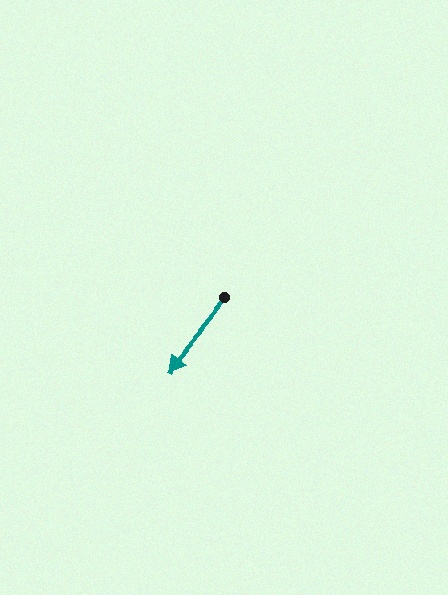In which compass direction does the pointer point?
Southwest.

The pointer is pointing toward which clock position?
Roughly 7 o'clock.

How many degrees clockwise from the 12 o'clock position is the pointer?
Approximately 219 degrees.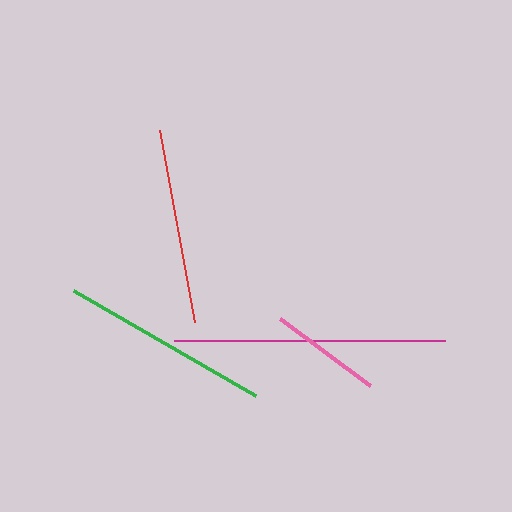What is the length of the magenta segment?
The magenta segment is approximately 271 pixels long.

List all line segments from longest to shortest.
From longest to shortest: magenta, green, red, pink.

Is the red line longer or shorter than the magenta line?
The magenta line is longer than the red line.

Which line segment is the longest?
The magenta line is the longest at approximately 271 pixels.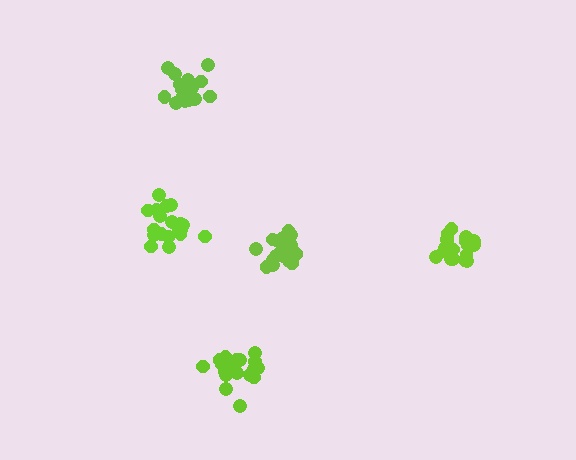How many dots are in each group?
Group 1: 20 dots, Group 2: 20 dots, Group 3: 17 dots, Group 4: 21 dots, Group 5: 19 dots (97 total).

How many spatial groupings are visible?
There are 5 spatial groupings.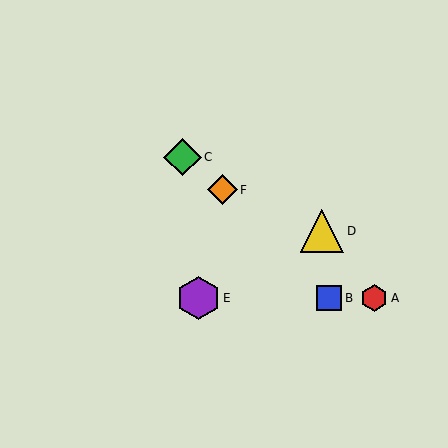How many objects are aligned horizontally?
3 objects (A, B, E) are aligned horizontally.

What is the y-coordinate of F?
Object F is at y≈190.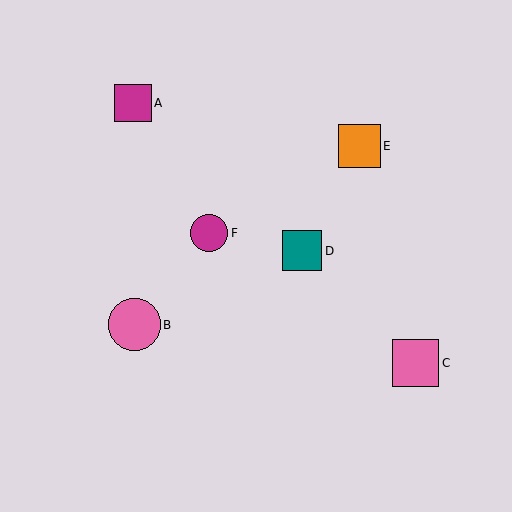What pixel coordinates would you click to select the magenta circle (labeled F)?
Click at (209, 233) to select the magenta circle F.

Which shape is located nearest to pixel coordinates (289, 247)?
The teal square (labeled D) at (302, 251) is nearest to that location.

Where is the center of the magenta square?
The center of the magenta square is at (133, 103).